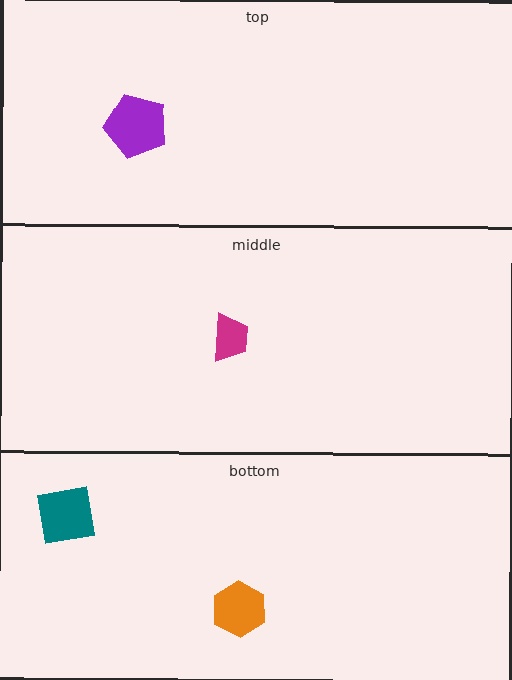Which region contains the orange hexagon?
The bottom region.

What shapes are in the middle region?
The magenta trapezoid.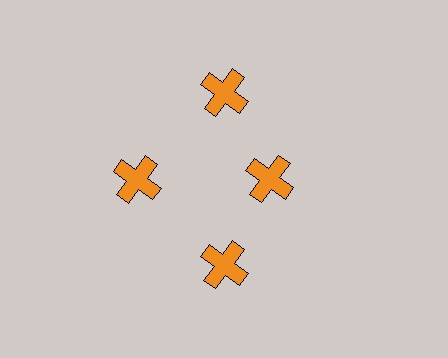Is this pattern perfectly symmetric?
No. The 4 orange crosses are arranged in a ring, but one element near the 3 o'clock position is pulled inward toward the center, breaking the 4-fold rotational symmetry.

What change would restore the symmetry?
The symmetry would be restored by moving it outward, back onto the ring so that all 4 crosses sit at equal angles and equal distance from the center.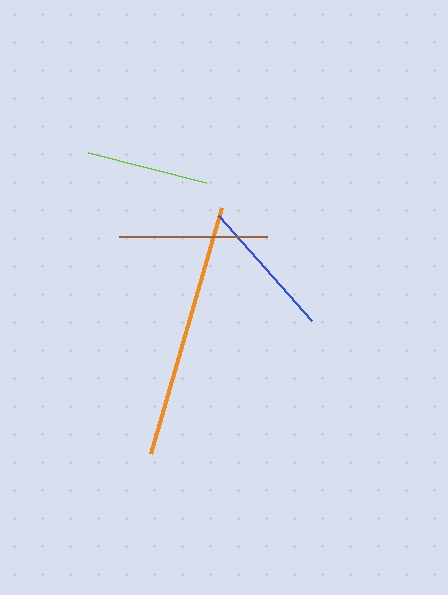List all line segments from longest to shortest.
From longest to shortest: orange, brown, blue, lime.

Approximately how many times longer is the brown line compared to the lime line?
The brown line is approximately 1.2 times the length of the lime line.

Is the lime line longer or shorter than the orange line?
The orange line is longer than the lime line.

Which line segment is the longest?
The orange line is the longest at approximately 255 pixels.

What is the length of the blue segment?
The blue segment is approximately 141 pixels long.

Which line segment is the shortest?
The lime line is the shortest at approximately 121 pixels.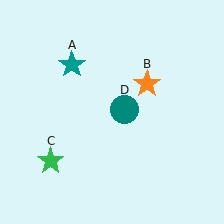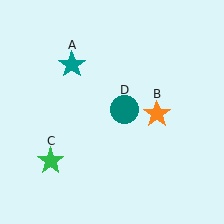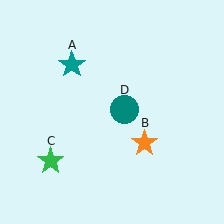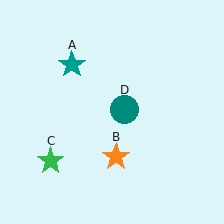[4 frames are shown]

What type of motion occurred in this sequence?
The orange star (object B) rotated clockwise around the center of the scene.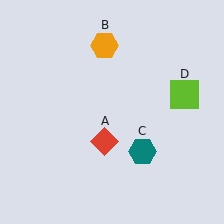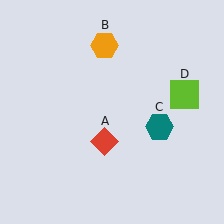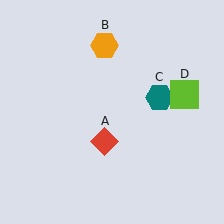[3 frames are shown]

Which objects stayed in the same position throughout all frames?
Red diamond (object A) and orange hexagon (object B) and lime square (object D) remained stationary.